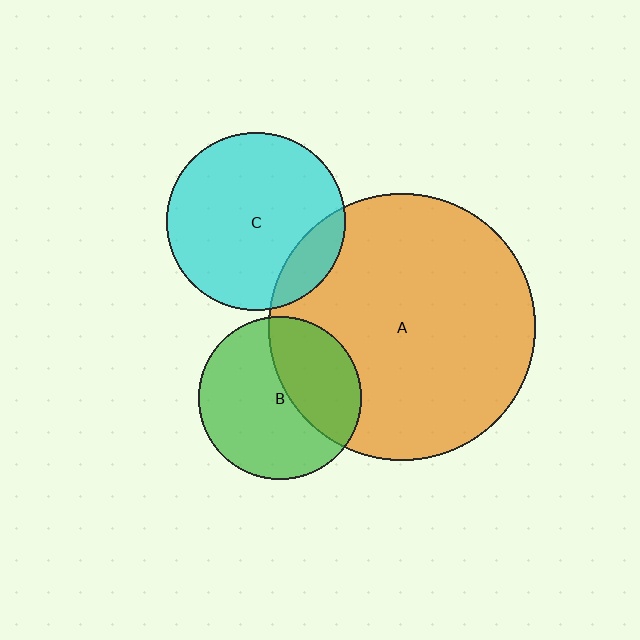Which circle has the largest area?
Circle A (orange).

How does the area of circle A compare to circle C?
Approximately 2.2 times.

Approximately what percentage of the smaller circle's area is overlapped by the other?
Approximately 15%.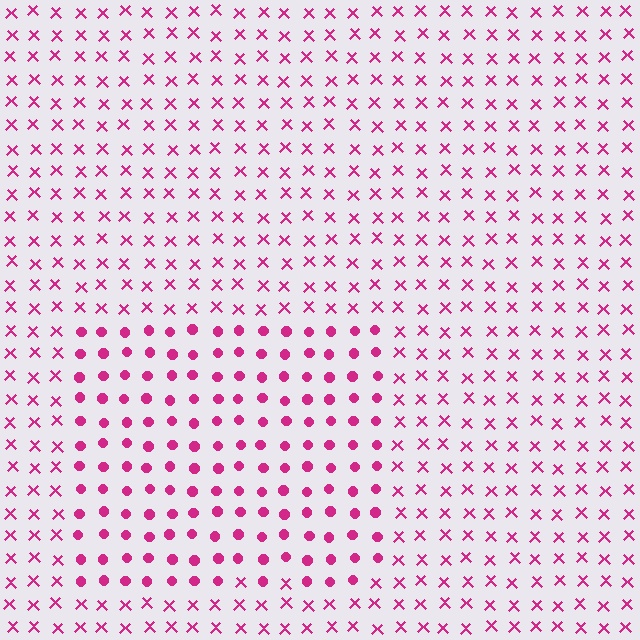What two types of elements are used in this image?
The image uses circles inside the rectangle region and X marks outside it.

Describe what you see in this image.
The image is filled with small magenta elements arranged in a uniform grid. A rectangle-shaped region contains circles, while the surrounding area contains X marks. The boundary is defined purely by the change in element shape.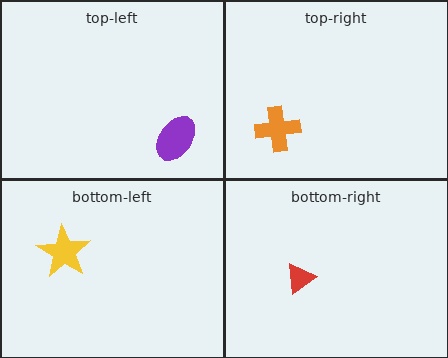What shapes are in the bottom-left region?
The yellow star.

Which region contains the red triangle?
The bottom-right region.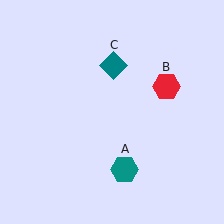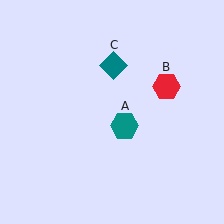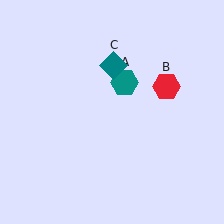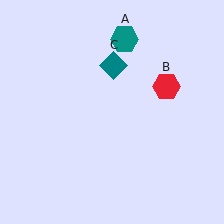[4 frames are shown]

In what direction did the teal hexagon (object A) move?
The teal hexagon (object A) moved up.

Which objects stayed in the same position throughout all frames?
Red hexagon (object B) and teal diamond (object C) remained stationary.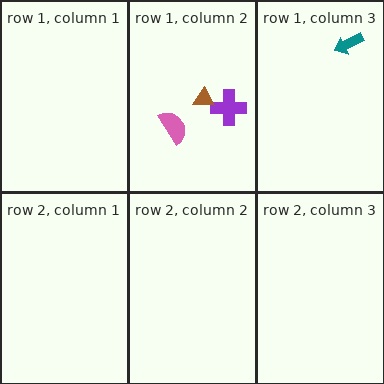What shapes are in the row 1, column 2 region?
The pink semicircle, the purple cross, the brown triangle.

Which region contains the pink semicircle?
The row 1, column 2 region.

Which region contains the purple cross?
The row 1, column 2 region.